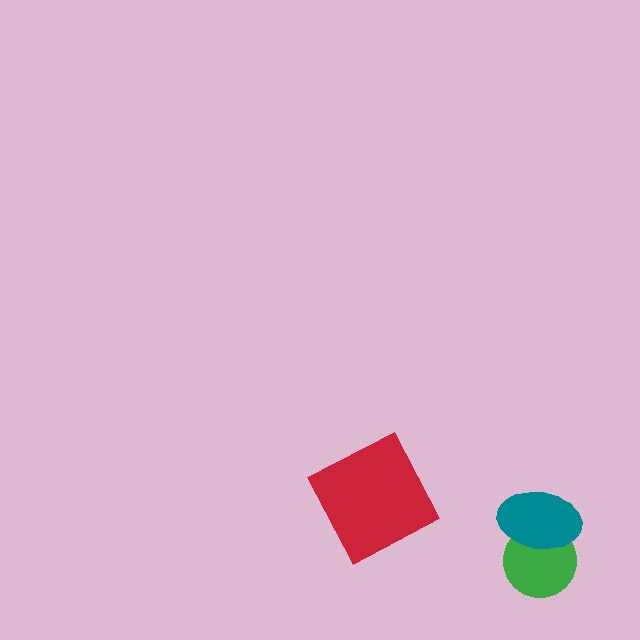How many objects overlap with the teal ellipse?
1 object overlaps with the teal ellipse.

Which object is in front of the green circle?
The teal ellipse is in front of the green circle.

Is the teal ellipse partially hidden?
No, no other shape covers it.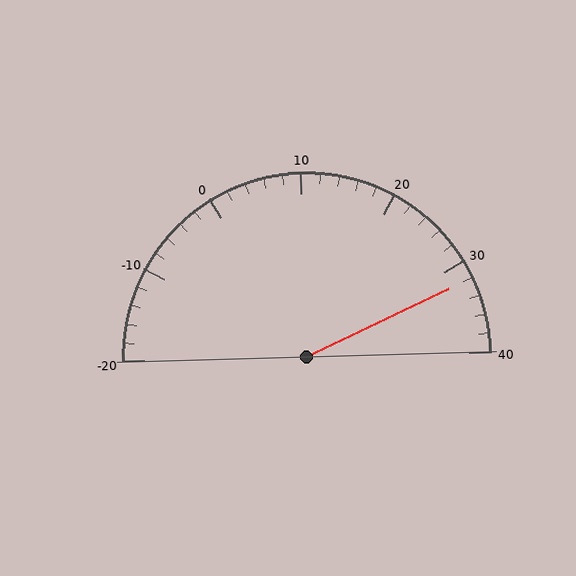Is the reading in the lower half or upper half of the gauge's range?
The reading is in the upper half of the range (-20 to 40).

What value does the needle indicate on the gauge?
The needle indicates approximately 32.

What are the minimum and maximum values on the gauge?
The gauge ranges from -20 to 40.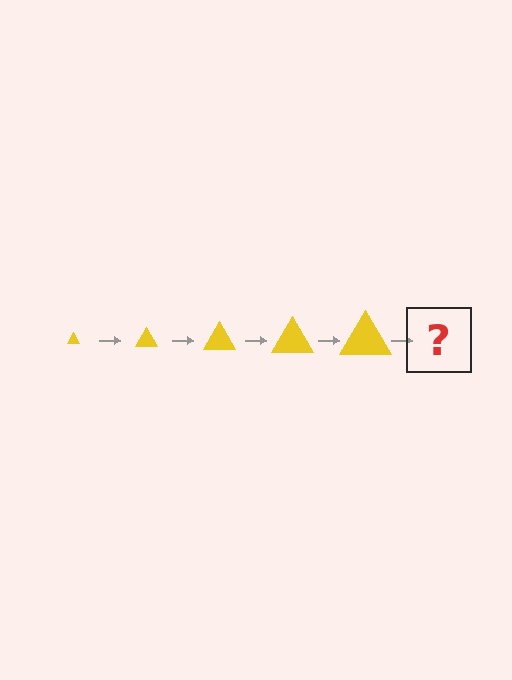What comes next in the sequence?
The next element should be a yellow triangle, larger than the previous one.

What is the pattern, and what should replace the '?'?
The pattern is that the triangle gets progressively larger each step. The '?' should be a yellow triangle, larger than the previous one.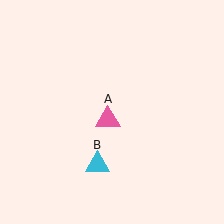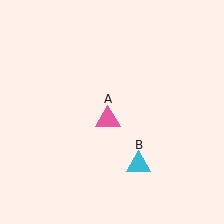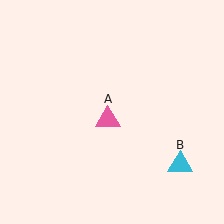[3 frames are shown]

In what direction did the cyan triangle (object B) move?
The cyan triangle (object B) moved right.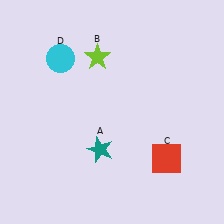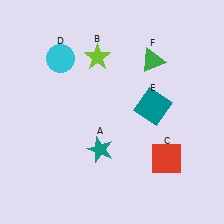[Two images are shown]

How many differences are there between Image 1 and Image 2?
There are 2 differences between the two images.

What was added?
A teal square (E), a green triangle (F) were added in Image 2.